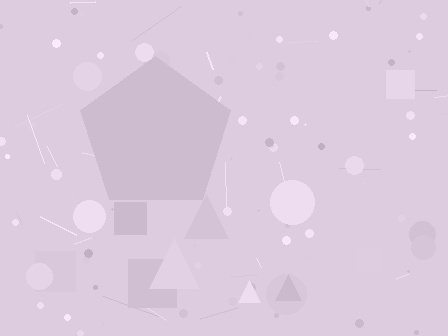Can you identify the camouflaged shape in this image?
The camouflaged shape is a pentagon.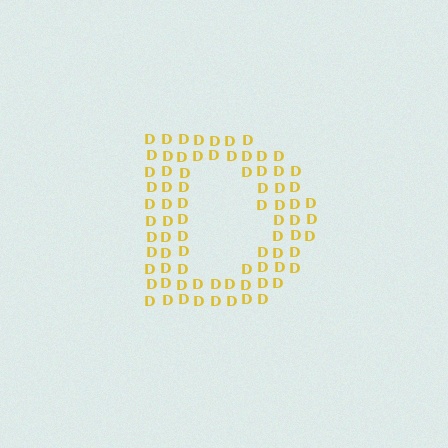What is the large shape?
The large shape is the letter D.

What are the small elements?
The small elements are letter D's.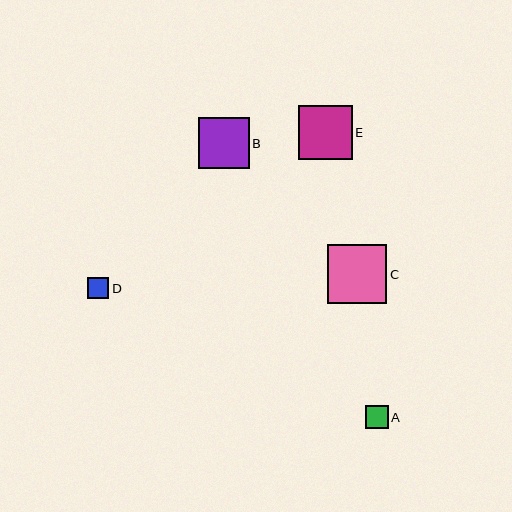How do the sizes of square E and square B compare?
Square E and square B are approximately the same size.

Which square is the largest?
Square C is the largest with a size of approximately 59 pixels.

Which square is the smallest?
Square D is the smallest with a size of approximately 21 pixels.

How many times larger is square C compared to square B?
Square C is approximately 1.1 times the size of square B.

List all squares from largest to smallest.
From largest to smallest: C, E, B, A, D.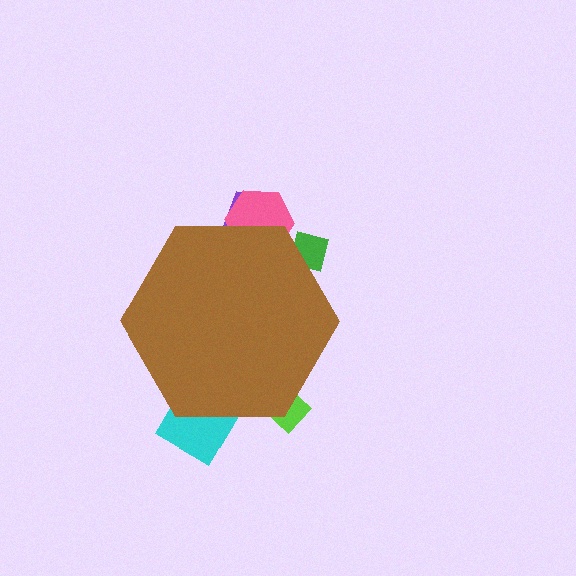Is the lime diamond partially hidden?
Yes, the lime diamond is partially hidden behind the brown hexagon.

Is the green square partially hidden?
Yes, the green square is partially hidden behind the brown hexagon.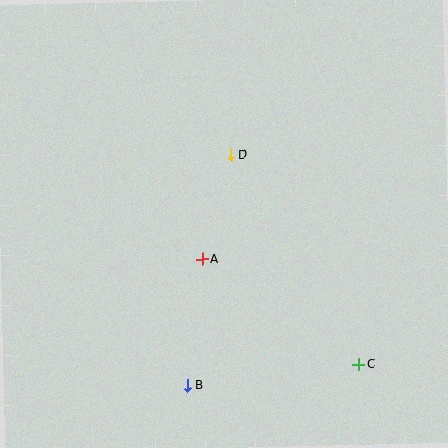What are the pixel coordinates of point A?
Point A is at (202, 259).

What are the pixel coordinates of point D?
Point D is at (230, 155).